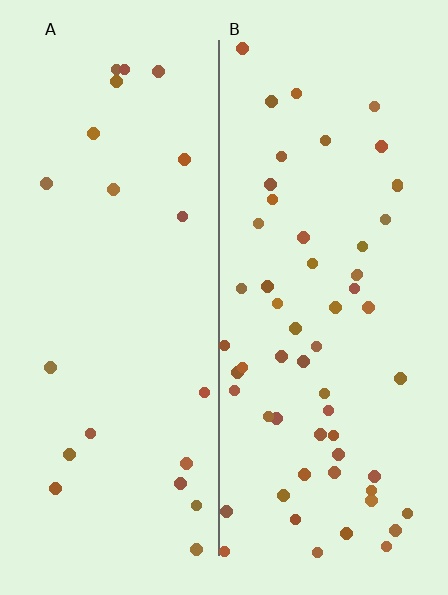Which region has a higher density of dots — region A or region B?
B (the right).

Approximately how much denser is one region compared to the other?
Approximately 2.8× — region B over region A.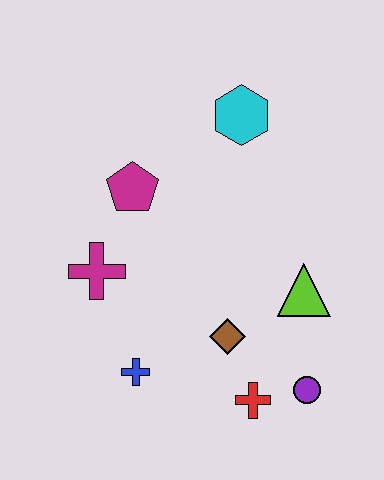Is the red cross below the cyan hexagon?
Yes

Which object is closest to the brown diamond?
The red cross is closest to the brown diamond.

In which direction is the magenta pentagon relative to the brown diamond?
The magenta pentagon is above the brown diamond.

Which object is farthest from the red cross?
The cyan hexagon is farthest from the red cross.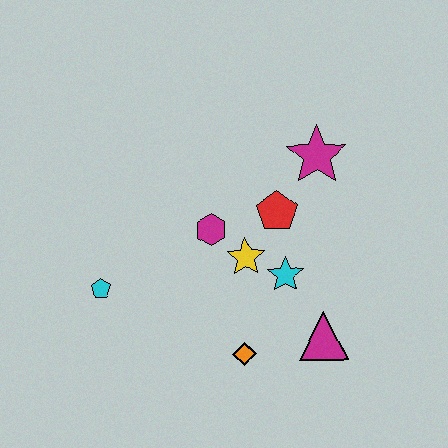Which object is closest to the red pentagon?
The yellow star is closest to the red pentagon.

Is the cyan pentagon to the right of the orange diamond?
No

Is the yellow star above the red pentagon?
No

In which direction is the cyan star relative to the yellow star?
The cyan star is to the right of the yellow star.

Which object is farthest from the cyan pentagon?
The magenta star is farthest from the cyan pentagon.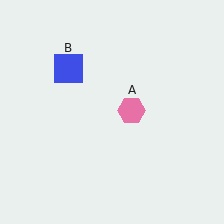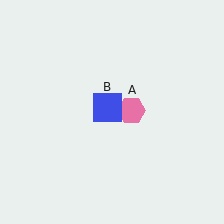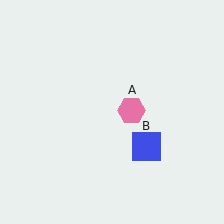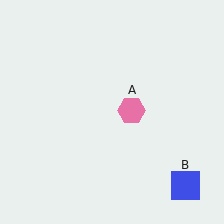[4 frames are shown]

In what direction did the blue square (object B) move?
The blue square (object B) moved down and to the right.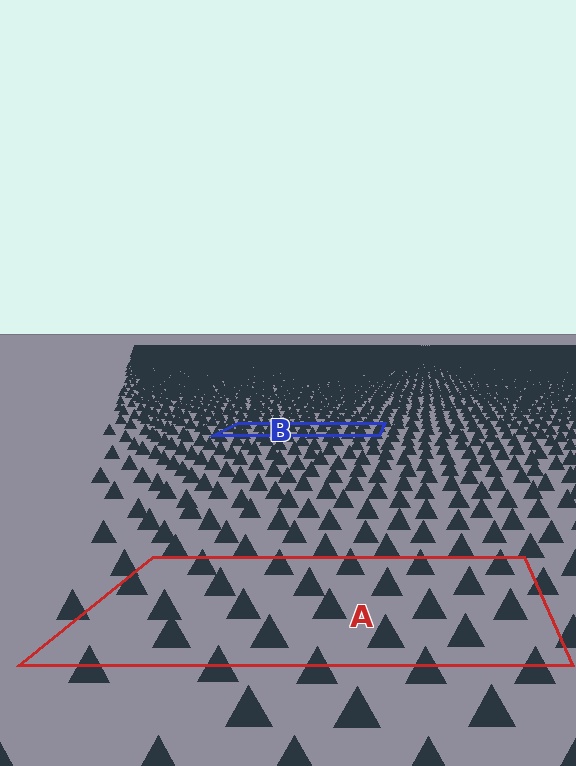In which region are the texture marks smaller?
The texture marks are smaller in region B, because it is farther away.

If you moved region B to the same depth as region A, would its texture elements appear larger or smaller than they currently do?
They would appear larger. At a closer depth, the same texture elements are projected at a bigger on-screen size.